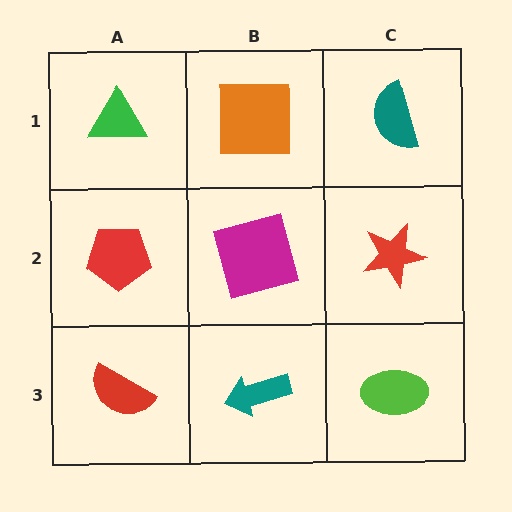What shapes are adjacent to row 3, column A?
A red pentagon (row 2, column A), a teal arrow (row 3, column B).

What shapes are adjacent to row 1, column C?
A red star (row 2, column C), an orange square (row 1, column B).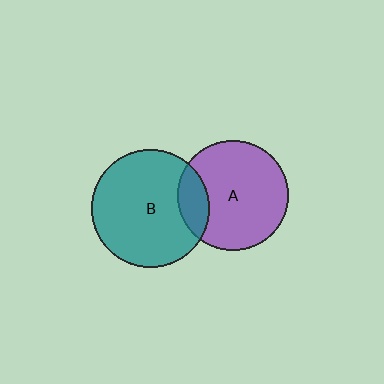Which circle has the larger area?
Circle B (teal).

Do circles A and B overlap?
Yes.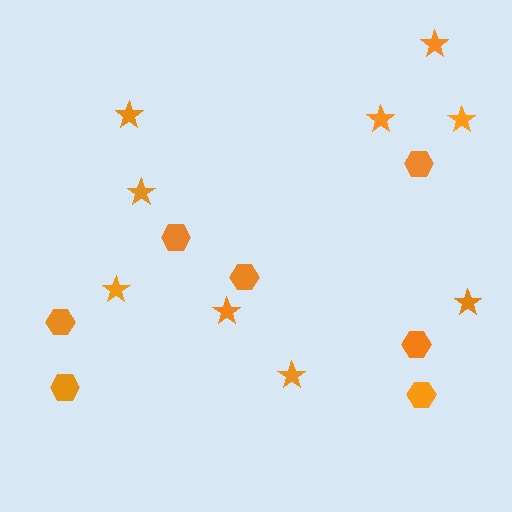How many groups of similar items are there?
There are 2 groups: one group of stars (9) and one group of hexagons (7).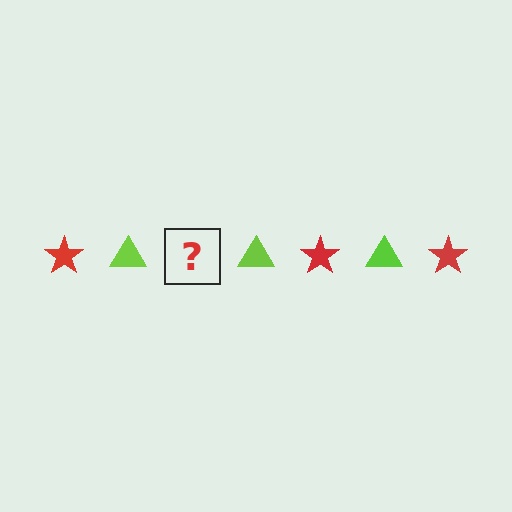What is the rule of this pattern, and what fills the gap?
The rule is that the pattern alternates between red star and lime triangle. The gap should be filled with a red star.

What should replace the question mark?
The question mark should be replaced with a red star.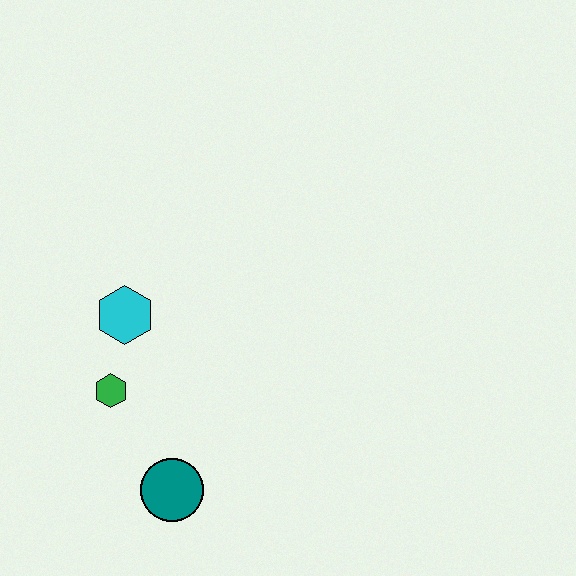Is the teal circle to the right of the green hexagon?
Yes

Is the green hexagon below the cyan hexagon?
Yes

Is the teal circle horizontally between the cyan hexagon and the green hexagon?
No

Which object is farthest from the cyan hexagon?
The teal circle is farthest from the cyan hexagon.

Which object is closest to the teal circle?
The green hexagon is closest to the teal circle.